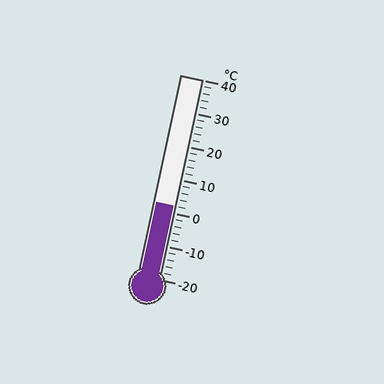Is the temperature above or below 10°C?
The temperature is below 10°C.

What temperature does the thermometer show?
The thermometer shows approximately 2°C.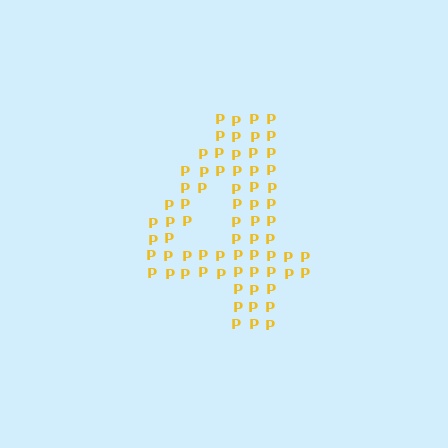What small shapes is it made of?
It is made of small letter P's.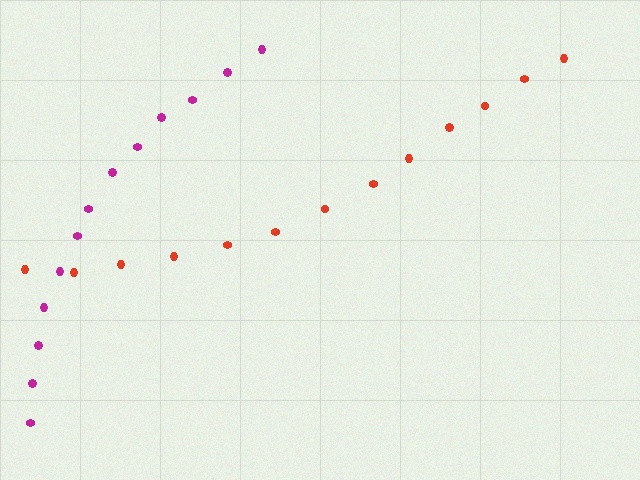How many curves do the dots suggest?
There are 2 distinct paths.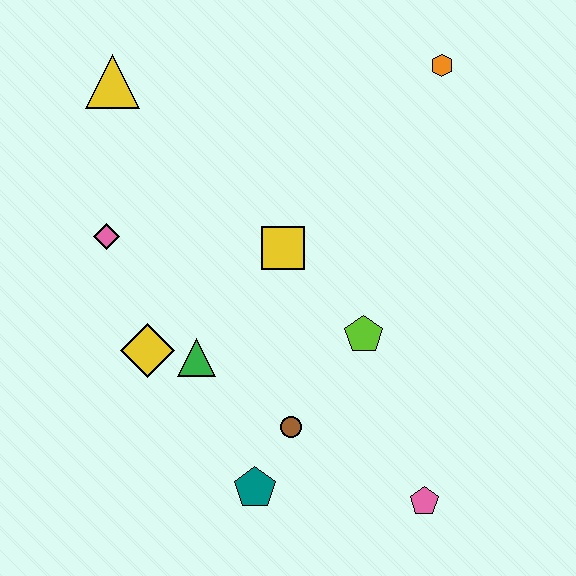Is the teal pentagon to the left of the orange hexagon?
Yes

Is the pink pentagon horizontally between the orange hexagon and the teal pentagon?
Yes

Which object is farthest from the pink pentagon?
The yellow triangle is farthest from the pink pentagon.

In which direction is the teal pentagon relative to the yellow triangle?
The teal pentagon is below the yellow triangle.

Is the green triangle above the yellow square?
No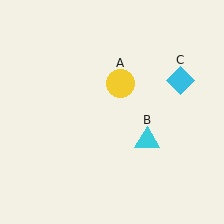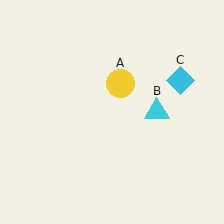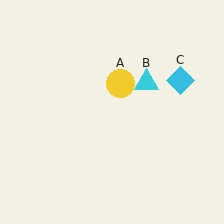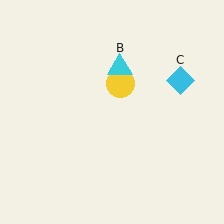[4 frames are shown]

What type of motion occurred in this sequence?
The cyan triangle (object B) rotated counterclockwise around the center of the scene.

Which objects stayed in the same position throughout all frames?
Yellow circle (object A) and cyan diamond (object C) remained stationary.